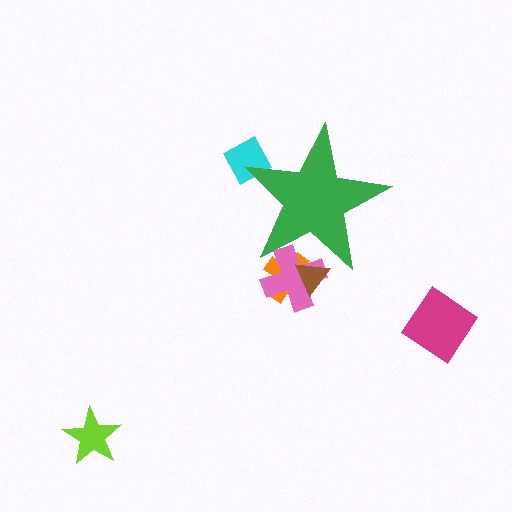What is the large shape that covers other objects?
A green star.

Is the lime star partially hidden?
No, the lime star is fully visible.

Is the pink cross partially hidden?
Yes, the pink cross is partially hidden behind the green star.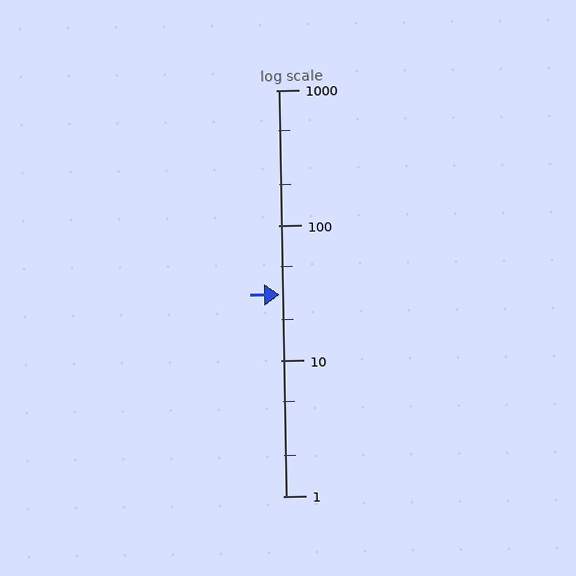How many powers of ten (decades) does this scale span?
The scale spans 3 decades, from 1 to 1000.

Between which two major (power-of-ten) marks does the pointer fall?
The pointer is between 10 and 100.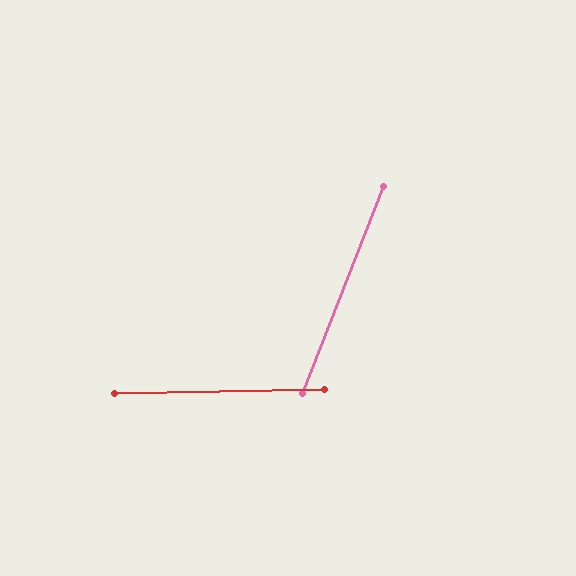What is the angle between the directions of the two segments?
Approximately 67 degrees.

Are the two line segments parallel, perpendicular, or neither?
Neither parallel nor perpendicular — they differ by about 67°.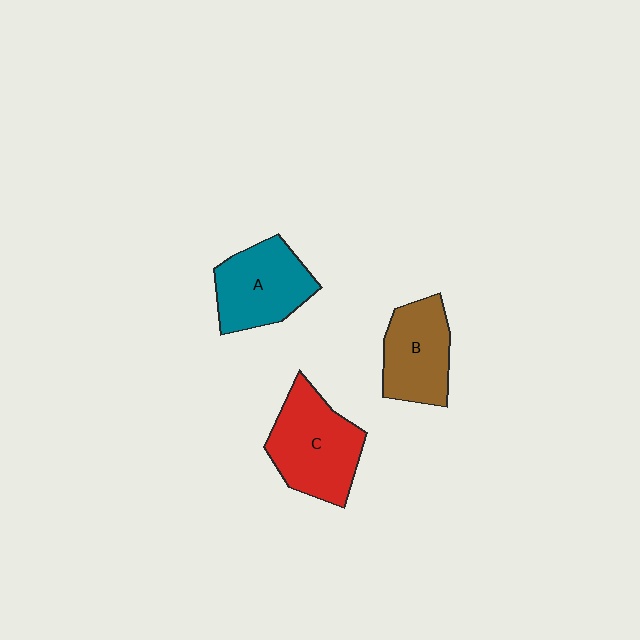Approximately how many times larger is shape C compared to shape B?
Approximately 1.3 times.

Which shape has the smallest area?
Shape B (brown).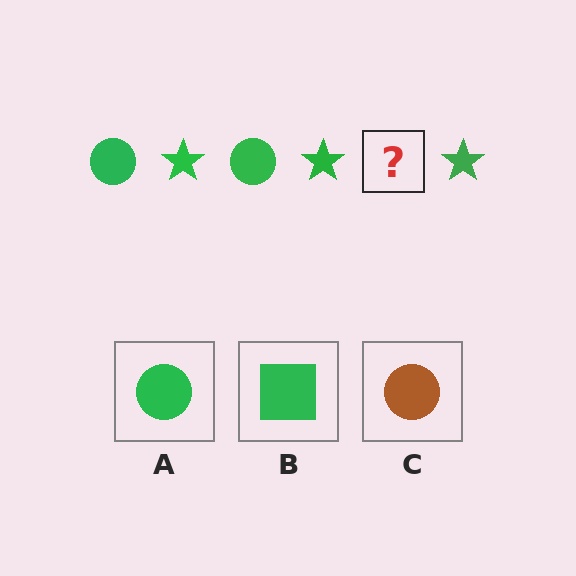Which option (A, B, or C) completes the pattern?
A.